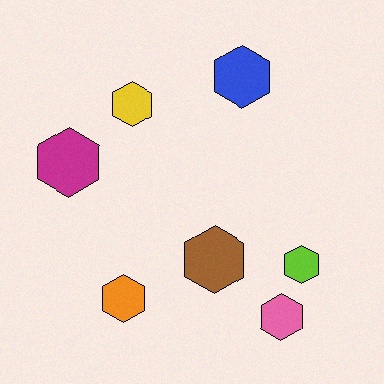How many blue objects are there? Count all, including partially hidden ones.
There is 1 blue object.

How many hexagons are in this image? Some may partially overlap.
There are 7 hexagons.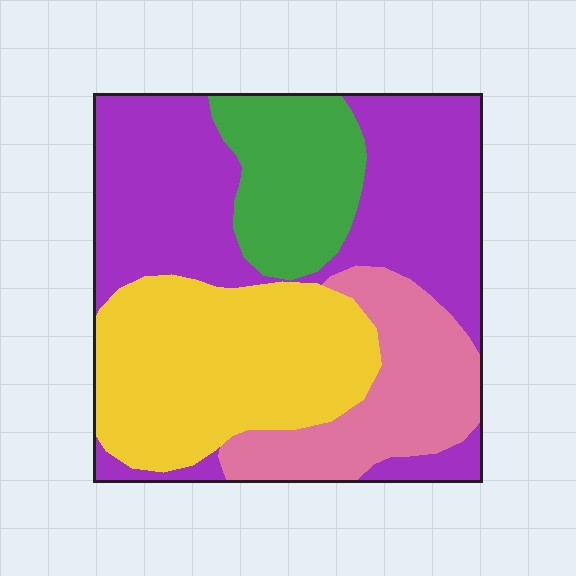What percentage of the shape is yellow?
Yellow takes up between a sixth and a third of the shape.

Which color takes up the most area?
Purple, at roughly 40%.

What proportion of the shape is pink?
Pink covers roughly 15% of the shape.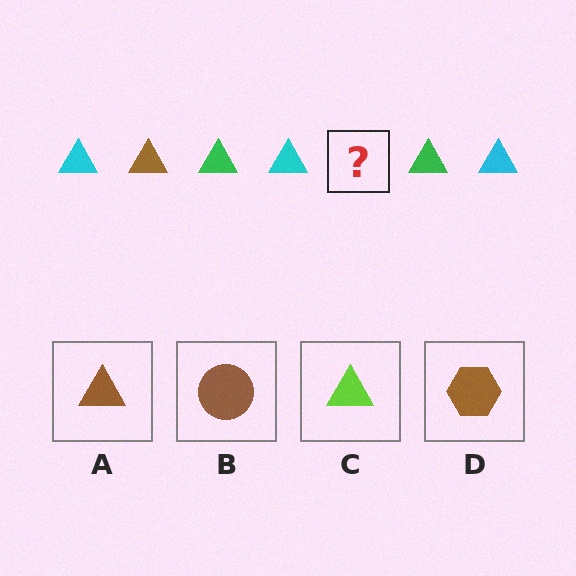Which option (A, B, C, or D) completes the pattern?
A.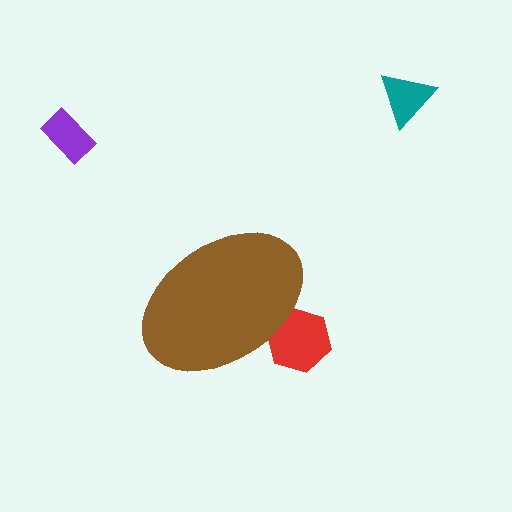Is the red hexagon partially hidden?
Yes, the red hexagon is partially hidden behind the brown ellipse.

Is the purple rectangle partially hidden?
No, the purple rectangle is fully visible.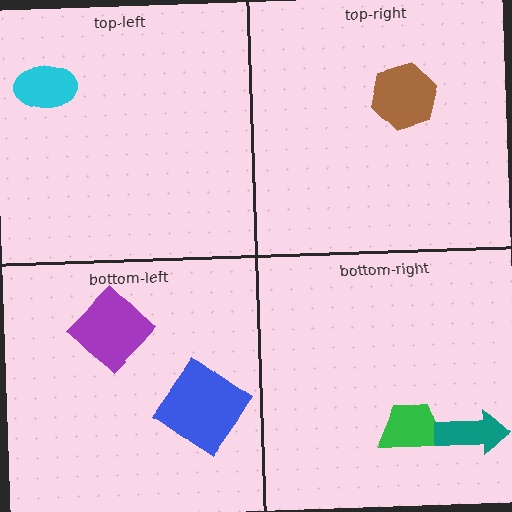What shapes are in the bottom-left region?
The blue diamond, the purple diamond.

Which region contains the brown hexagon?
The top-right region.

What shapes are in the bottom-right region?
The green trapezoid, the teal arrow.